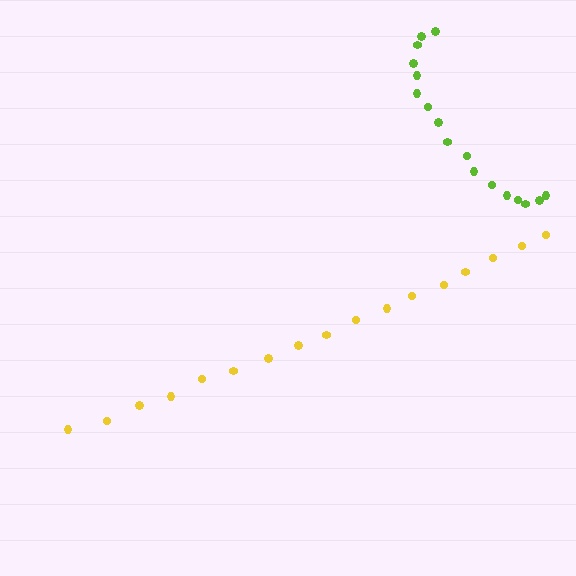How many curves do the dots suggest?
There are 2 distinct paths.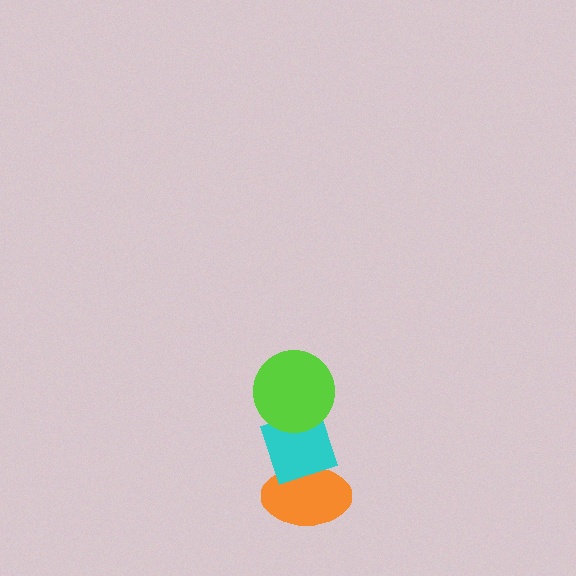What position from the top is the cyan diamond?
The cyan diamond is 2nd from the top.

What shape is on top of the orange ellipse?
The cyan diamond is on top of the orange ellipse.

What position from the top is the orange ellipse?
The orange ellipse is 3rd from the top.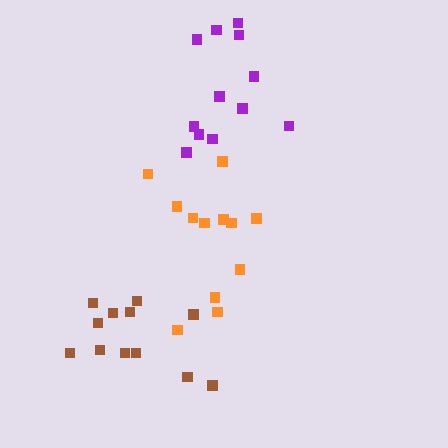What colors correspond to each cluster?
The clusters are colored: purple, brown, orange.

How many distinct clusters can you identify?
There are 3 distinct clusters.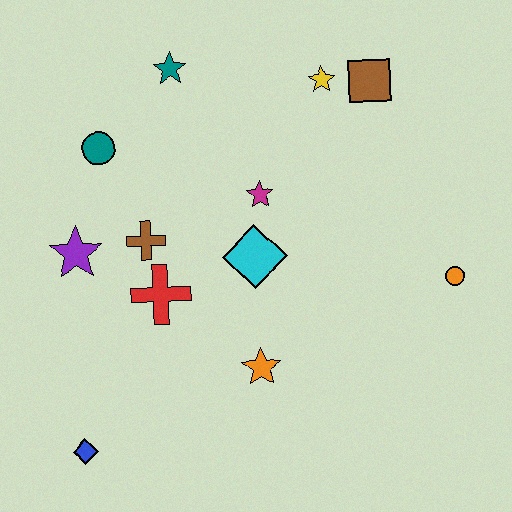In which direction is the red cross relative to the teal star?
The red cross is below the teal star.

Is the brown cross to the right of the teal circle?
Yes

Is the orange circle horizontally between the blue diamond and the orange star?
No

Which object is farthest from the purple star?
The orange circle is farthest from the purple star.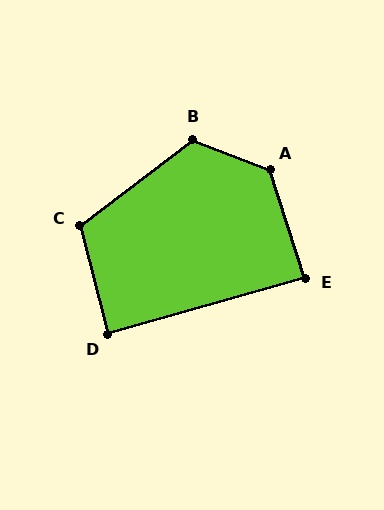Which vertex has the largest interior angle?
A, at approximately 129 degrees.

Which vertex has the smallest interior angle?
E, at approximately 88 degrees.